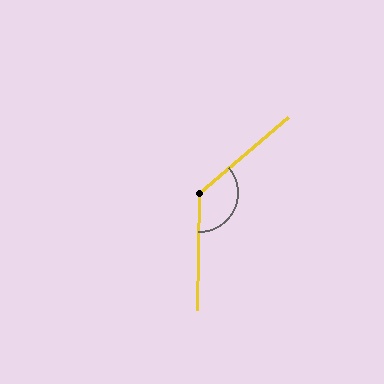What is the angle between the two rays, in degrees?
Approximately 131 degrees.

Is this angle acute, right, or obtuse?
It is obtuse.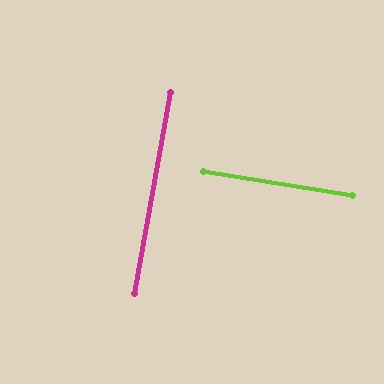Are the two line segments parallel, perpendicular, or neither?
Perpendicular — they meet at approximately 89°.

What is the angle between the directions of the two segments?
Approximately 89 degrees.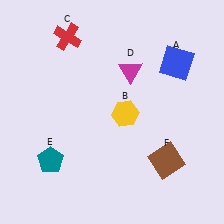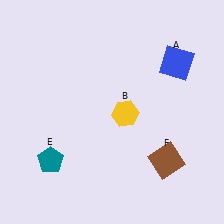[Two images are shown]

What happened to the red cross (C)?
The red cross (C) was removed in Image 2. It was in the top-left area of Image 1.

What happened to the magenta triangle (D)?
The magenta triangle (D) was removed in Image 2. It was in the top-right area of Image 1.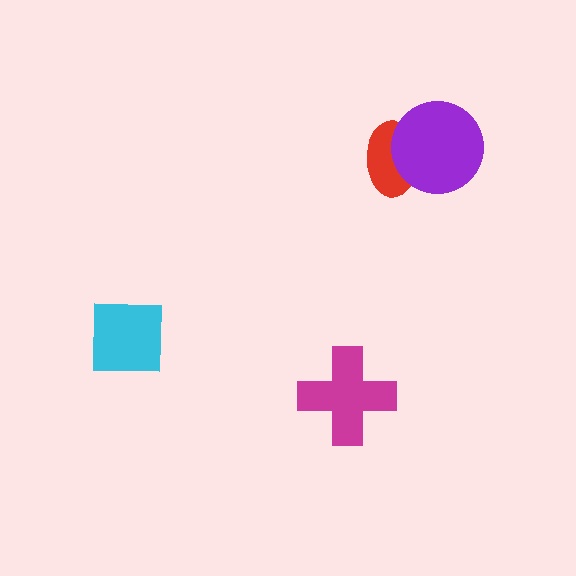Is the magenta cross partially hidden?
No, no other shape covers it.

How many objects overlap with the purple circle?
1 object overlaps with the purple circle.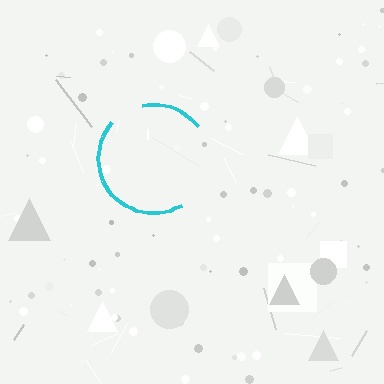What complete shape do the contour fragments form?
The contour fragments form a circle.